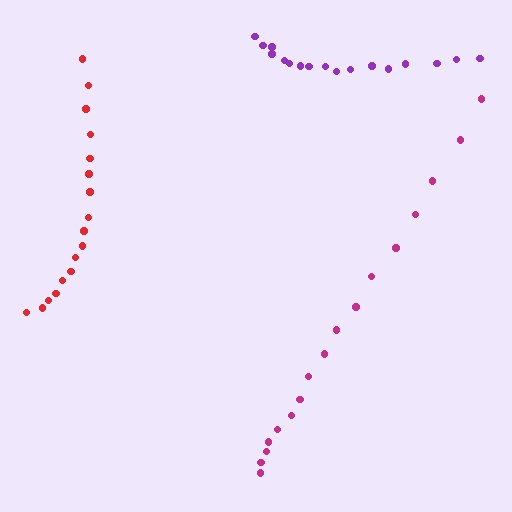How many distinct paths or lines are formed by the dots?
There are 3 distinct paths.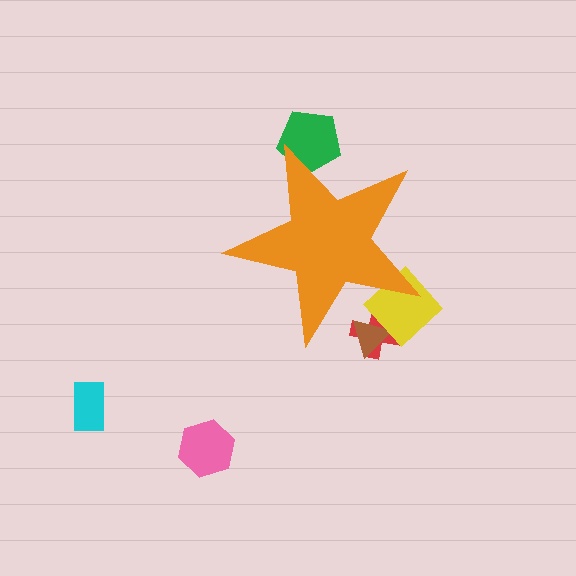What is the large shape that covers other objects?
An orange star.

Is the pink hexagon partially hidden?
No, the pink hexagon is fully visible.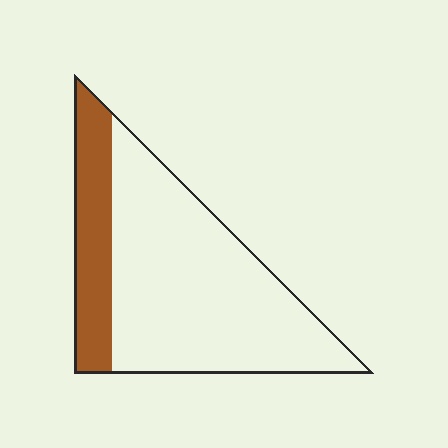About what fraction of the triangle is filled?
About one quarter (1/4).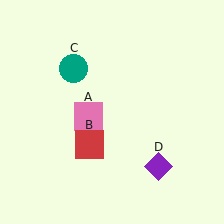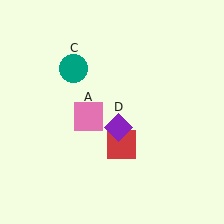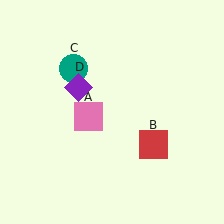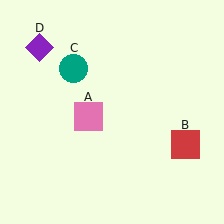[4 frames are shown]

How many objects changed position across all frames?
2 objects changed position: red square (object B), purple diamond (object D).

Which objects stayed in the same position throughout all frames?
Pink square (object A) and teal circle (object C) remained stationary.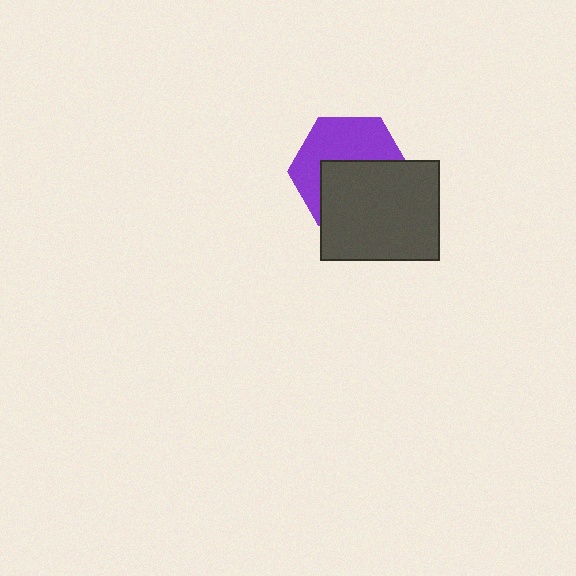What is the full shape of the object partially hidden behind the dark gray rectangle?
The partially hidden object is a purple hexagon.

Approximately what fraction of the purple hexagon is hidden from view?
Roughly 51% of the purple hexagon is hidden behind the dark gray rectangle.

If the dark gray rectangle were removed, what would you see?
You would see the complete purple hexagon.